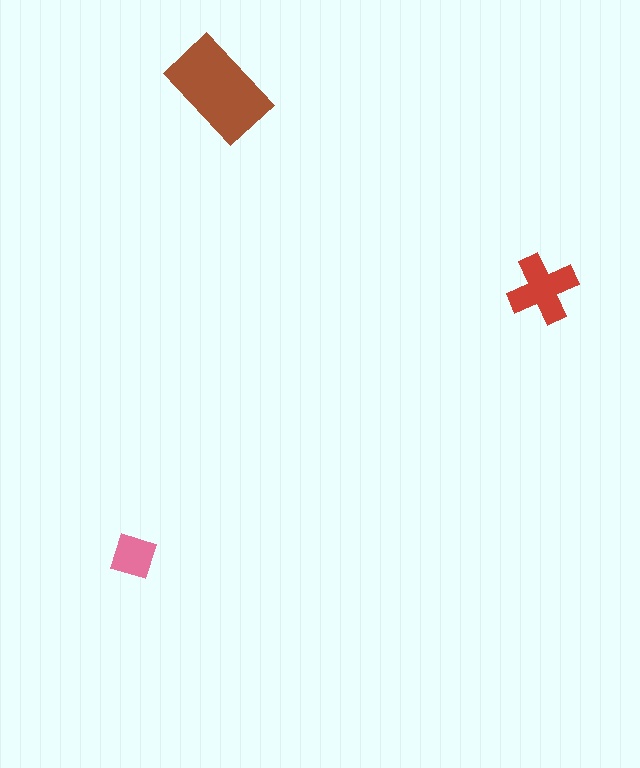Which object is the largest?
The brown rectangle.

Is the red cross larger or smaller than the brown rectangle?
Smaller.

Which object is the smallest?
The pink diamond.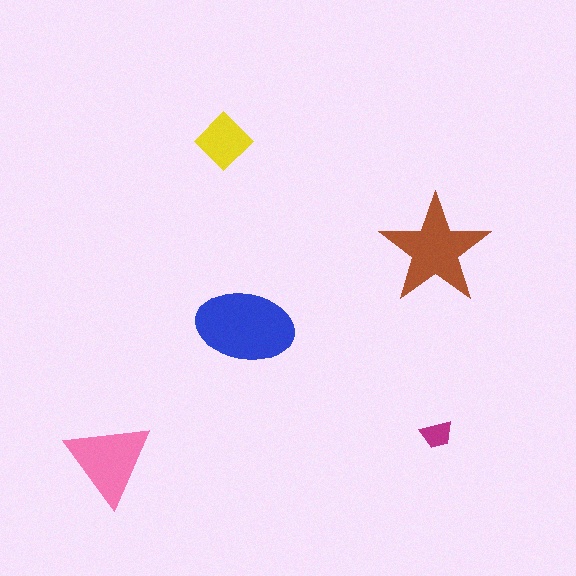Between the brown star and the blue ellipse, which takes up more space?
The blue ellipse.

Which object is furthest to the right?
The magenta trapezoid is rightmost.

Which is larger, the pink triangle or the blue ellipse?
The blue ellipse.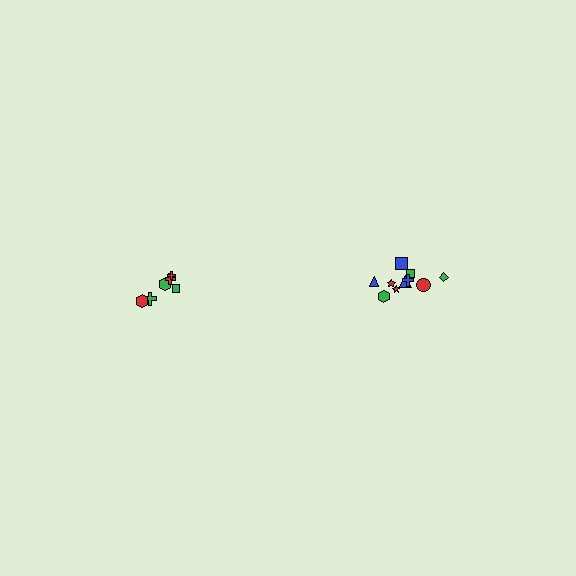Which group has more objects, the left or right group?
The right group.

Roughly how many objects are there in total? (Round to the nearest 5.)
Roughly 15 objects in total.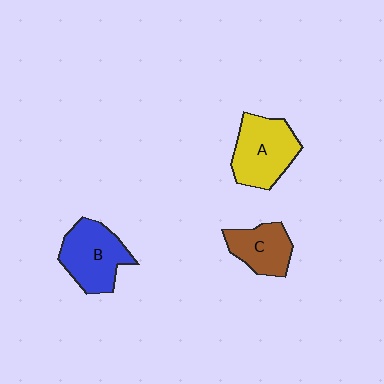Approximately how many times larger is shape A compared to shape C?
Approximately 1.4 times.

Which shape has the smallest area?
Shape C (brown).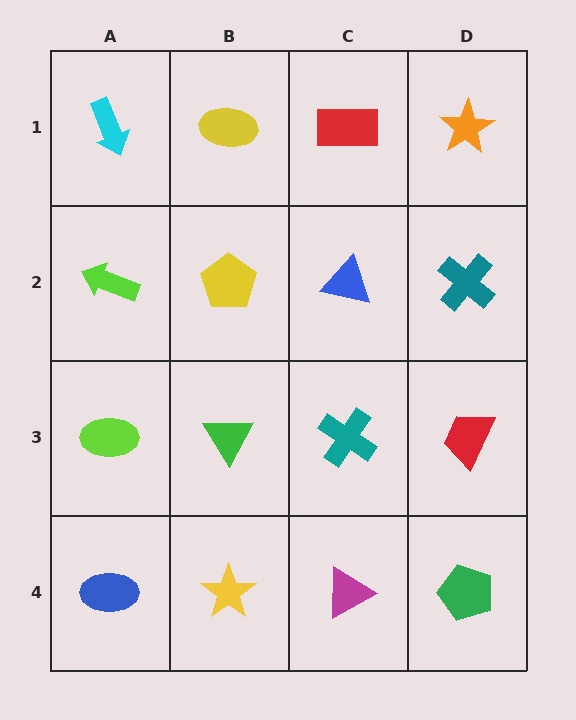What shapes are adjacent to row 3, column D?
A teal cross (row 2, column D), a green pentagon (row 4, column D), a teal cross (row 3, column C).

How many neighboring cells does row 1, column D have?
2.